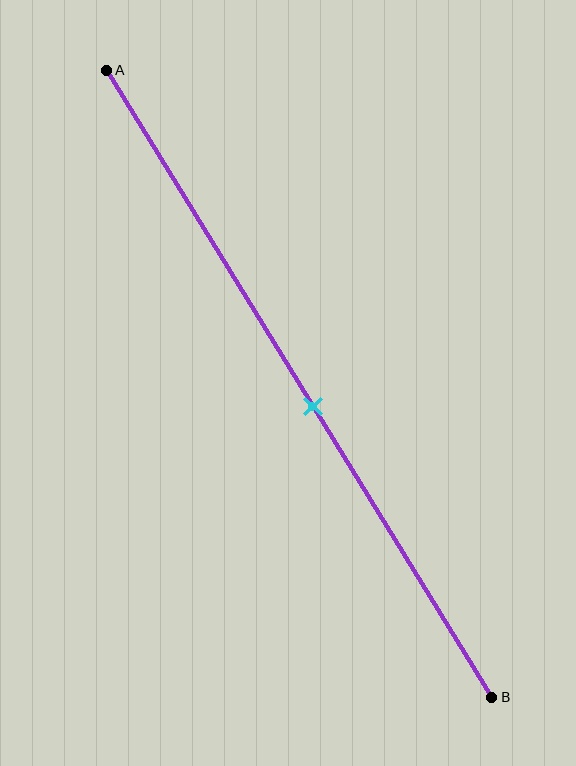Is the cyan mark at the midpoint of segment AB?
No, the mark is at about 55% from A, not at the 50% midpoint.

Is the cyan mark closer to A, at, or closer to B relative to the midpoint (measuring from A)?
The cyan mark is closer to point B than the midpoint of segment AB.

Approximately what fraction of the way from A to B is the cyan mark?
The cyan mark is approximately 55% of the way from A to B.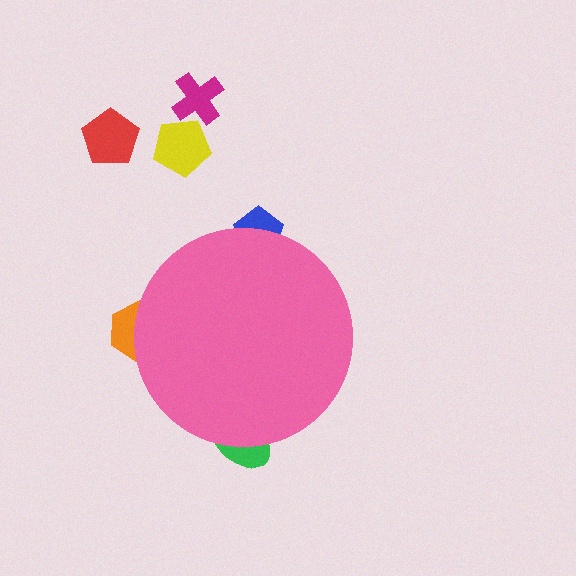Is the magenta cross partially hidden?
No, the magenta cross is fully visible.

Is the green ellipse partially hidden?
Yes, the green ellipse is partially hidden behind the pink circle.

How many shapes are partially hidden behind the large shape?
3 shapes are partially hidden.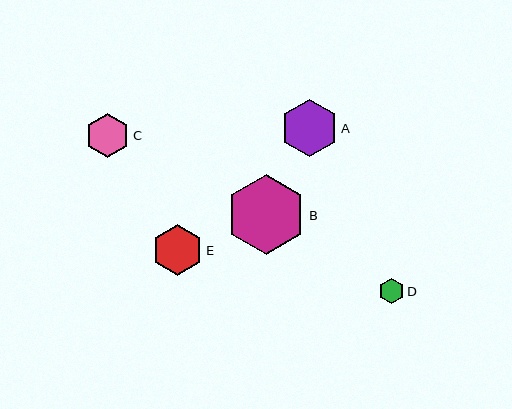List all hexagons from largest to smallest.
From largest to smallest: B, A, E, C, D.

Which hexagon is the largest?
Hexagon B is the largest with a size of approximately 80 pixels.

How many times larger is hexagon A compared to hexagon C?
Hexagon A is approximately 1.3 times the size of hexagon C.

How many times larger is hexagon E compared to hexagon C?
Hexagon E is approximately 1.2 times the size of hexagon C.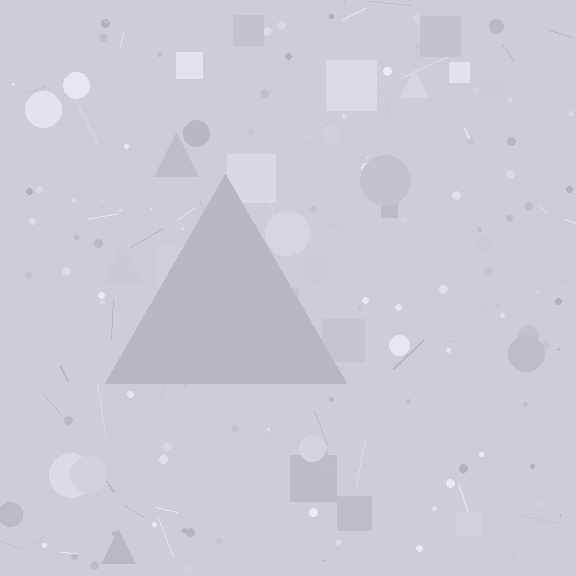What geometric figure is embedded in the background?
A triangle is embedded in the background.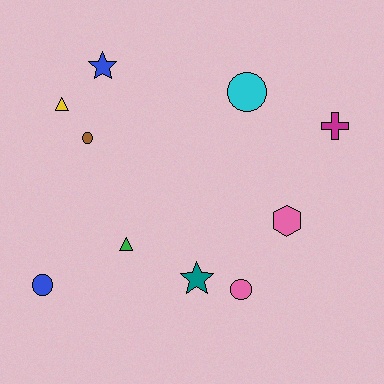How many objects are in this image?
There are 10 objects.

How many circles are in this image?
There are 4 circles.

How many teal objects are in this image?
There is 1 teal object.